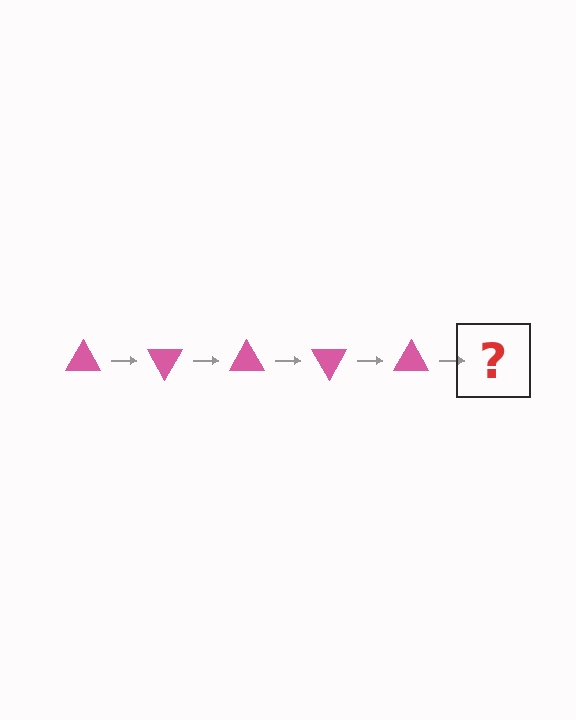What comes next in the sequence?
The next element should be a pink triangle rotated 300 degrees.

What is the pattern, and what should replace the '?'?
The pattern is that the triangle rotates 60 degrees each step. The '?' should be a pink triangle rotated 300 degrees.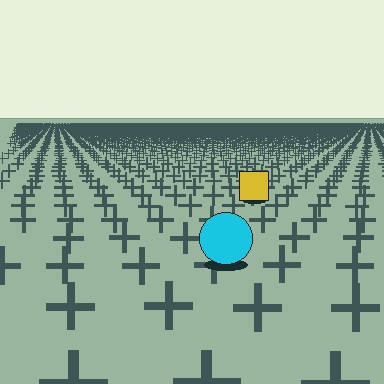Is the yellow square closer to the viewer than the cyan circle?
No. The cyan circle is closer — you can tell from the texture gradient: the ground texture is coarser near it.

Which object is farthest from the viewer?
The yellow square is farthest from the viewer. It appears smaller and the ground texture around it is denser.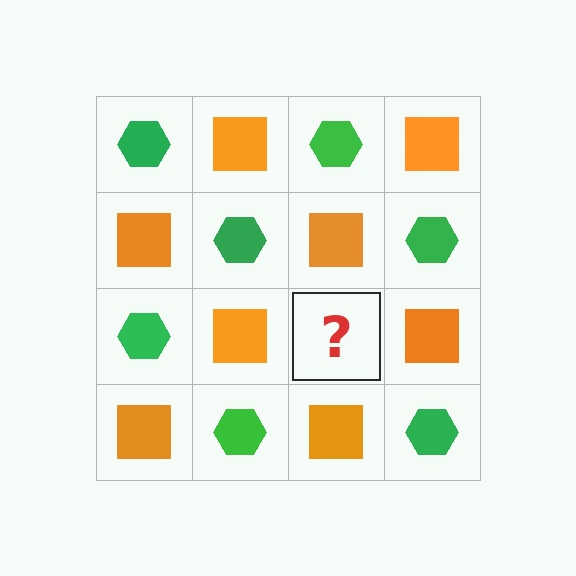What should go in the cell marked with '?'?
The missing cell should contain a green hexagon.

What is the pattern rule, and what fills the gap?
The rule is that it alternates green hexagon and orange square in a checkerboard pattern. The gap should be filled with a green hexagon.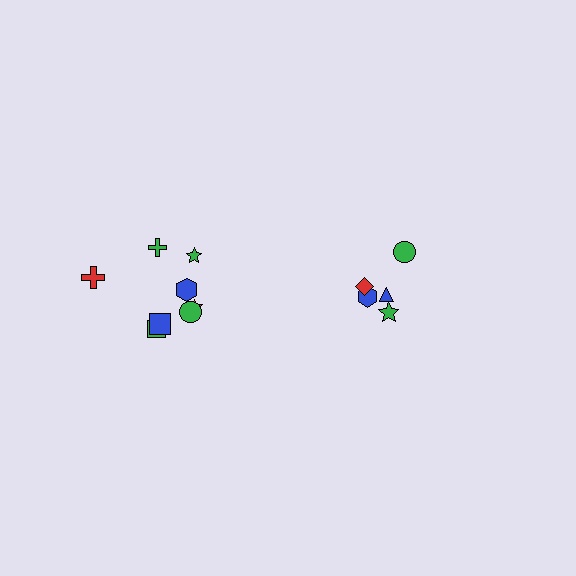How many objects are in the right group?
There are 5 objects.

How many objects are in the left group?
There are 8 objects.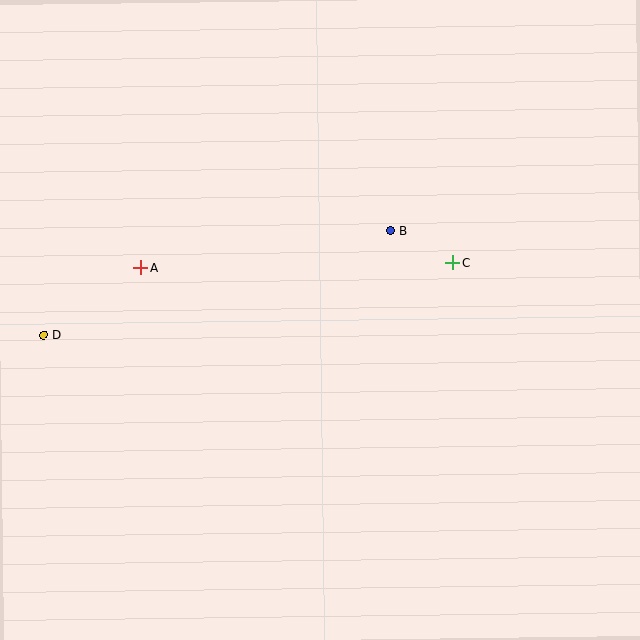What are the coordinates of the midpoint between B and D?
The midpoint between B and D is at (217, 283).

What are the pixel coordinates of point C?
Point C is at (453, 263).